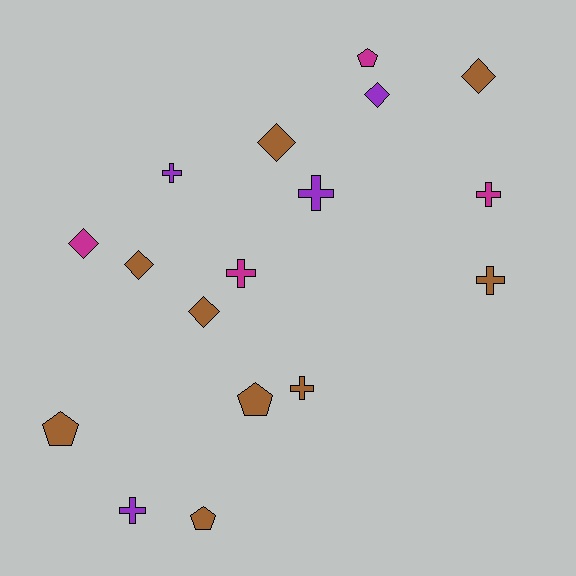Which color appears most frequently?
Brown, with 9 objects.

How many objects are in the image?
There are 17 objects.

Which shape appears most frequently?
Cross, with 7 objects.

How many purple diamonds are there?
There is 1 purple diamond.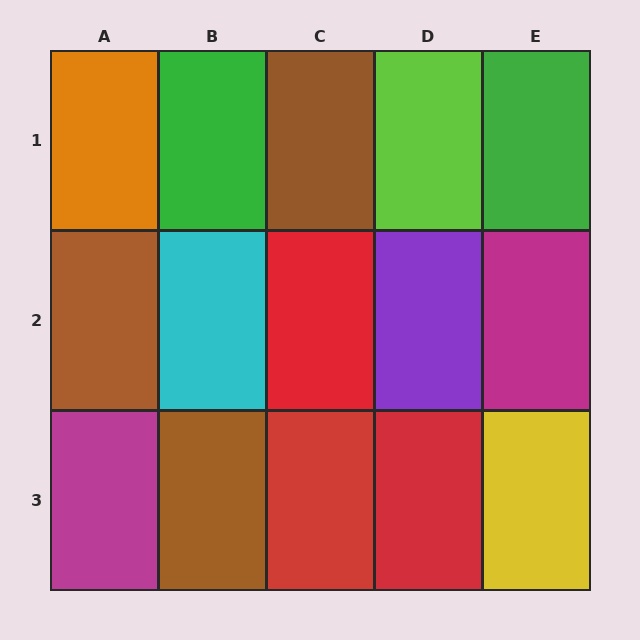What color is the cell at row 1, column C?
Brown.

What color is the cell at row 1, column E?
Green.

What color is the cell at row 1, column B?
Green.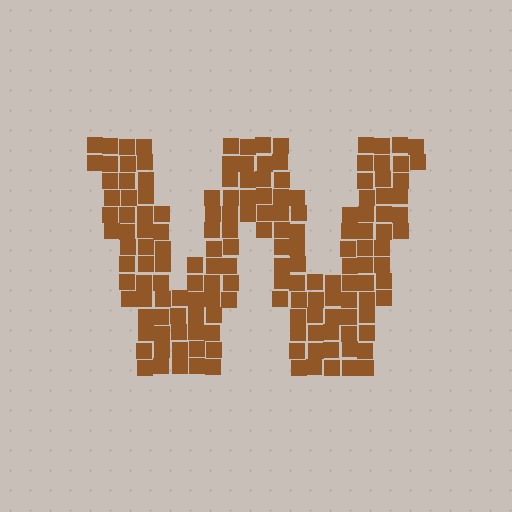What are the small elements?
The small elements are squares.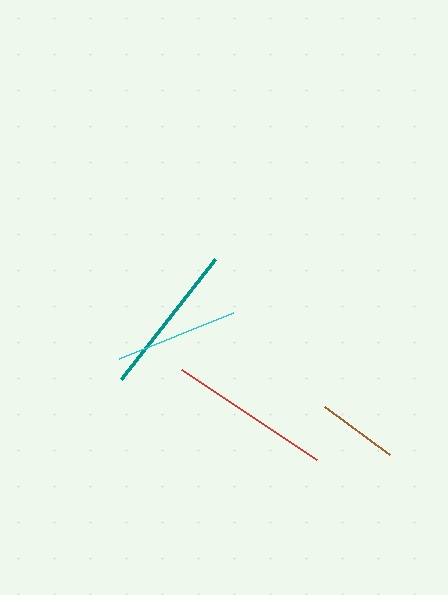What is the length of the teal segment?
The teal segment is approximately 153 pixels long.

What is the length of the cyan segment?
The cyan segment is approximately 123 pixels long.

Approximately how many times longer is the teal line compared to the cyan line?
The teal line is approximately 1.2 times the length of the cyan line.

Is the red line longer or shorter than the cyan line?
The red line is longer than the cyan line.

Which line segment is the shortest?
The brown line is the shortest at approximately 81 pixels.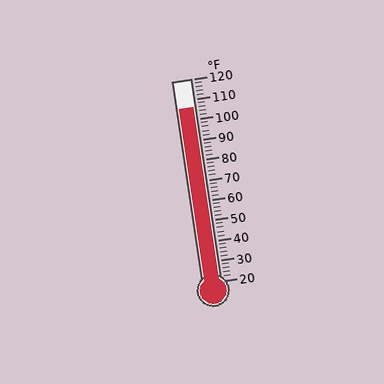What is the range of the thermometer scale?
The thermometer scale ranges from 20°F to 120°F.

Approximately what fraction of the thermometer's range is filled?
The thermometer is filled to approximately 85% of its range.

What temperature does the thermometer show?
The thermometer shows approximately 106°F.